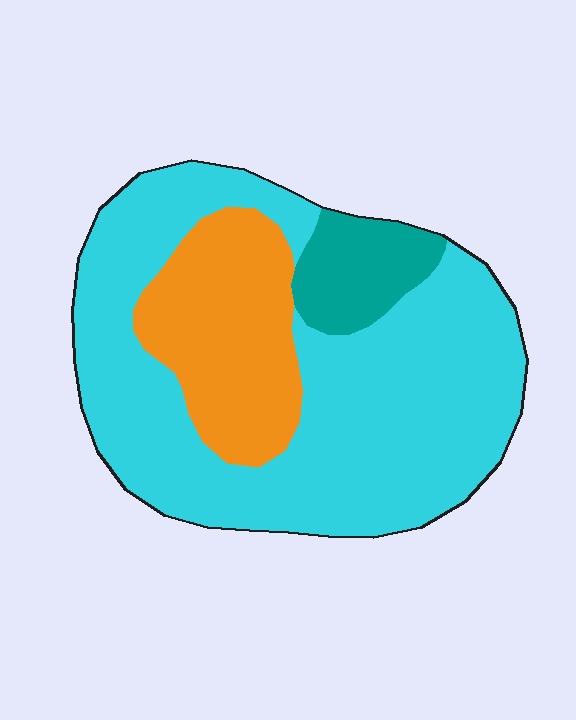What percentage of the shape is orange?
Orange covers about 25% of the shape.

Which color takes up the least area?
Teal, at roughly 10%.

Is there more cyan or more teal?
Cyan.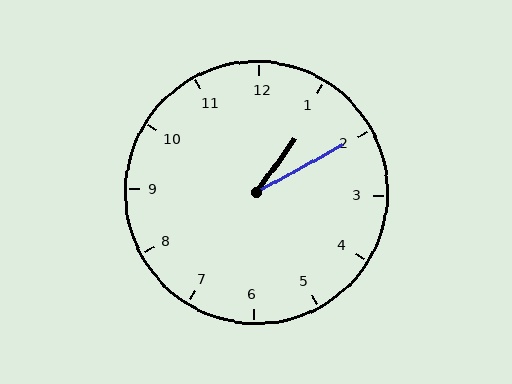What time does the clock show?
1:10.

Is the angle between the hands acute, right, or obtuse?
It is acute.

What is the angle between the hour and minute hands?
Approximately 25 degrees.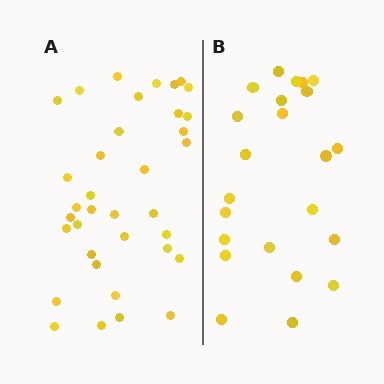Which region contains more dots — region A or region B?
Region A (the left region) has more dots.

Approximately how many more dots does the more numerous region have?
Region A has approximately 15 more dots than region B.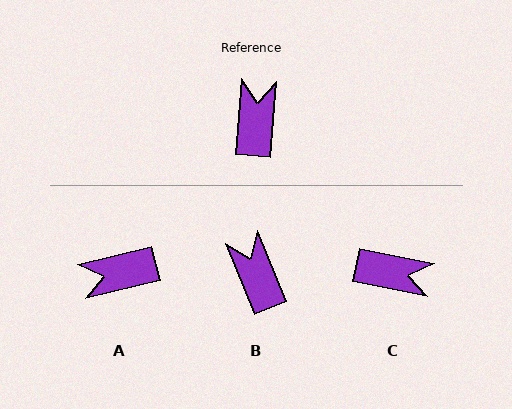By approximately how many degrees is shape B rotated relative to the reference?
Approximately 27 degrees counter-clockwise.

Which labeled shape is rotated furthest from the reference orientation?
A, about 108 degrees away.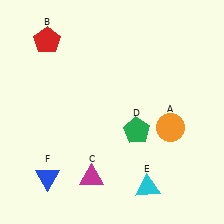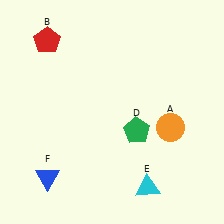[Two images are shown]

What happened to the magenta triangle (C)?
The magenta triangle (C) was removed in Image 2. It was in the bottom-left area of Image 1.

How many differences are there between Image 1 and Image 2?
There is 1 difference between the two images.